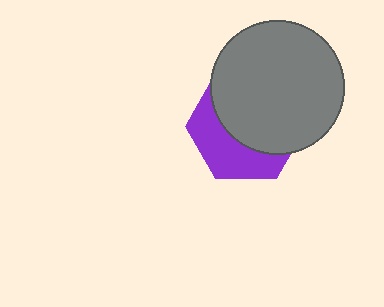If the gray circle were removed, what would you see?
You would see the complete purple hexagon.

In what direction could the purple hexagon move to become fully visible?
The purple hexagon could move toward the lower-left. That would shift it out from behind the gray circle entirely.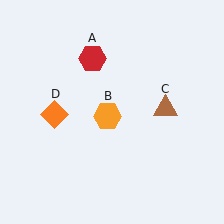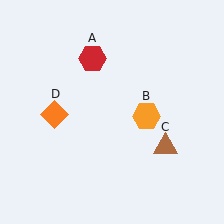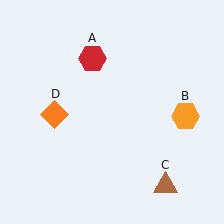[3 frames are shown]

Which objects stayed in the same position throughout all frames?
Red hexagon (object A) and orange diamond (object D) remained stationary.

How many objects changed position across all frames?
2 objects changed position: orange hexagon (object B), brown triangle (object C).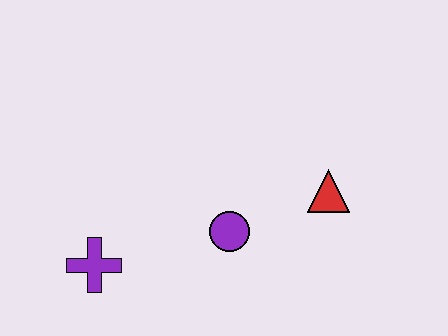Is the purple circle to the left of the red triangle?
Yes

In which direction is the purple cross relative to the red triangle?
The purple cross is to the left of the red triangle.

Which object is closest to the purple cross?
The purple circle is closest to the purple cross.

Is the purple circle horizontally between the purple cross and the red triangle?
Yes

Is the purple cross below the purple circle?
Yes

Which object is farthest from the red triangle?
The purple cross is farthest from the red triangle.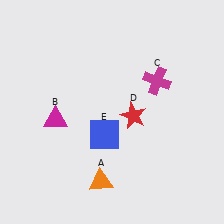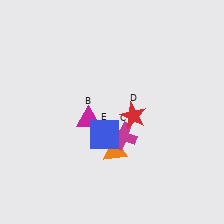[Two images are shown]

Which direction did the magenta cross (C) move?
The magenta cross (C) moved down.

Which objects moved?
The objects that moved are: the orange triangle (A), the magenta triangle (B), the magenta cross (C).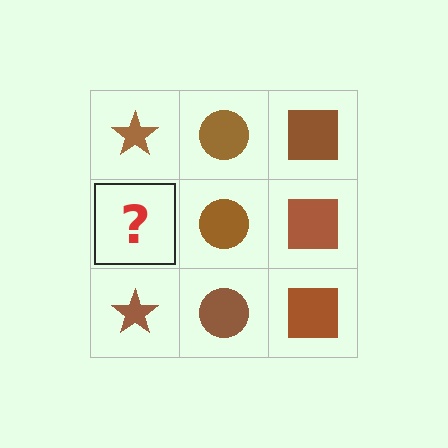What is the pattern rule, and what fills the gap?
The rule is that each column has a consistent shape. The gap should be filled with a brown star.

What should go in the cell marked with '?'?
The missing cell should contain a brown star.